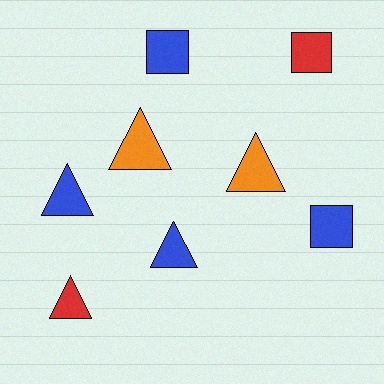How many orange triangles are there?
There are 2 orange triangles.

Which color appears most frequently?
Blue, with 4 objects.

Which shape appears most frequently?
Triangle, with 5 objects.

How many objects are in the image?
There are 8 objects.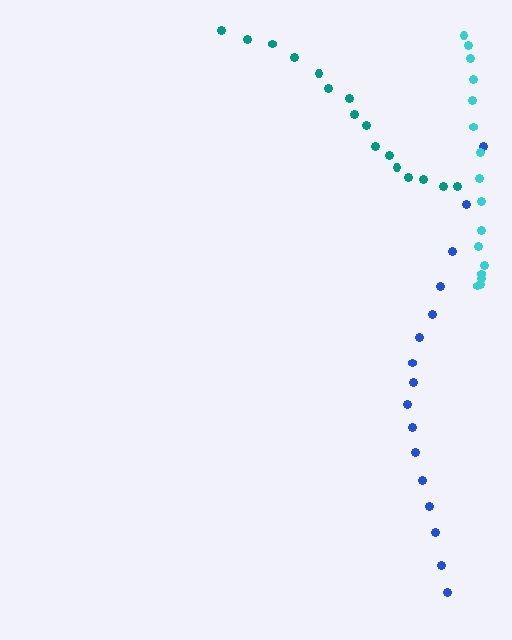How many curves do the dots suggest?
There are 3 distinct paths.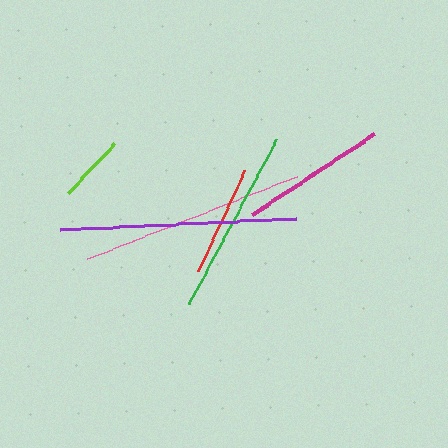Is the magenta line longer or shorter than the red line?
The magenta line is longer than the red line.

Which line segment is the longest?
The purple line is the longest at approximately 237 pixels.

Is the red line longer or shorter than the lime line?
The red line is longer than the lime line.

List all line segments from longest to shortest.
From longest to shortest: purple, pink, green, magenta, red, lime.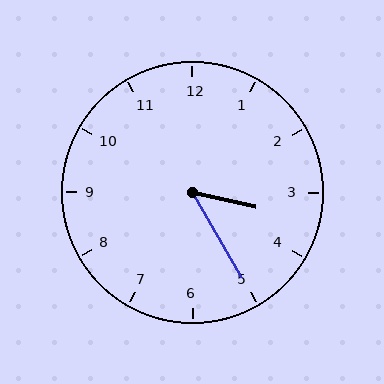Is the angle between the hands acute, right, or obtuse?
It is acute.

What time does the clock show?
3:25.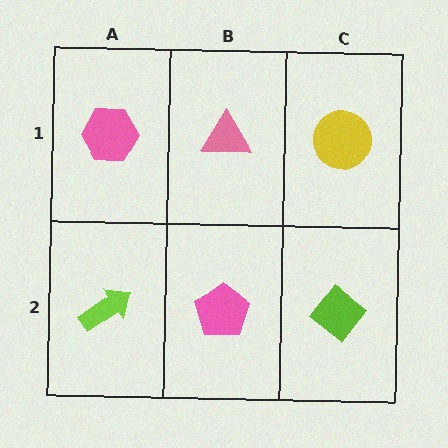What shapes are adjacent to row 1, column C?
A lime diamond (row 2, column C), a pink triangle (row 1, column B).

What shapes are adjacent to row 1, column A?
A lime arrow (row 2, column A), a pink triangle (row 1, column B).